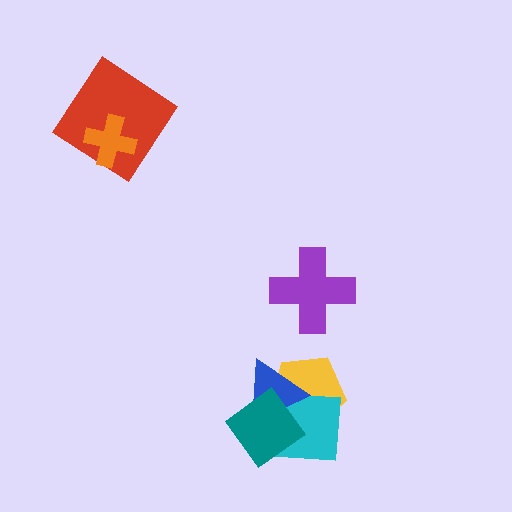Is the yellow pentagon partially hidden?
Yes, it is partially covered by another shape.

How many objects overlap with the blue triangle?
3 objects overlap with the blue triangle.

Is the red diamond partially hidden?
Yes, it is partially covered by another shape.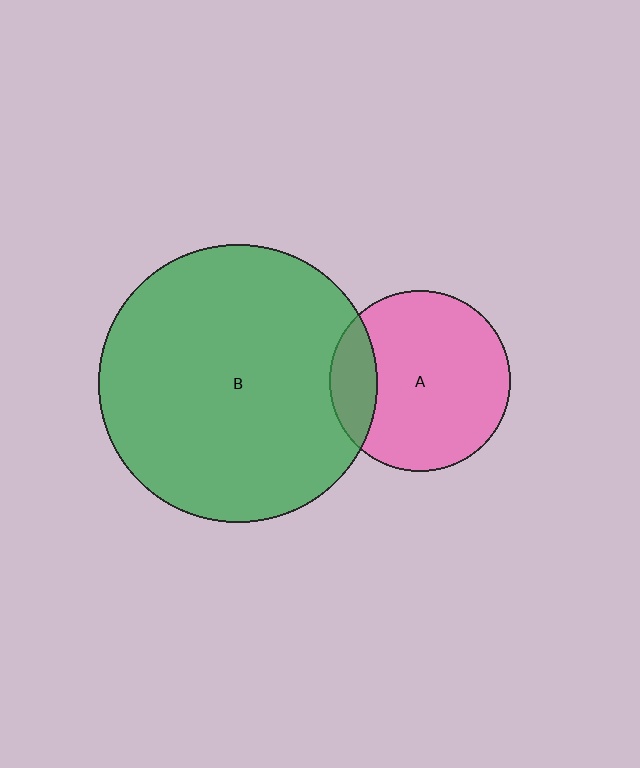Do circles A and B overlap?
Yes.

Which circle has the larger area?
Circle B (green).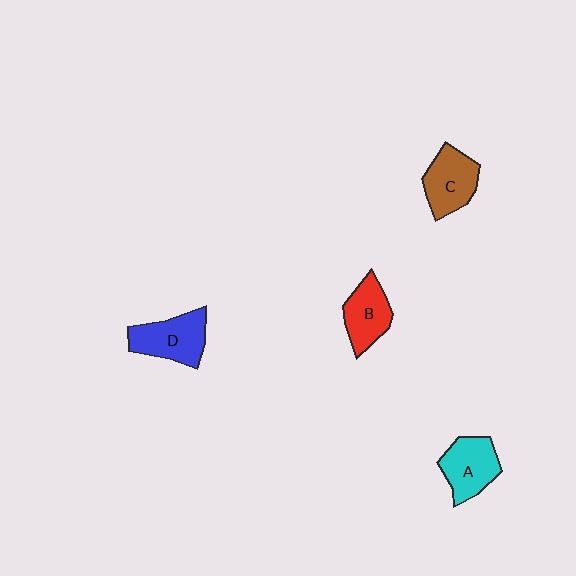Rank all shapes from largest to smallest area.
From largest to smallest: D (blue), A (cyan), C (brown), B (red).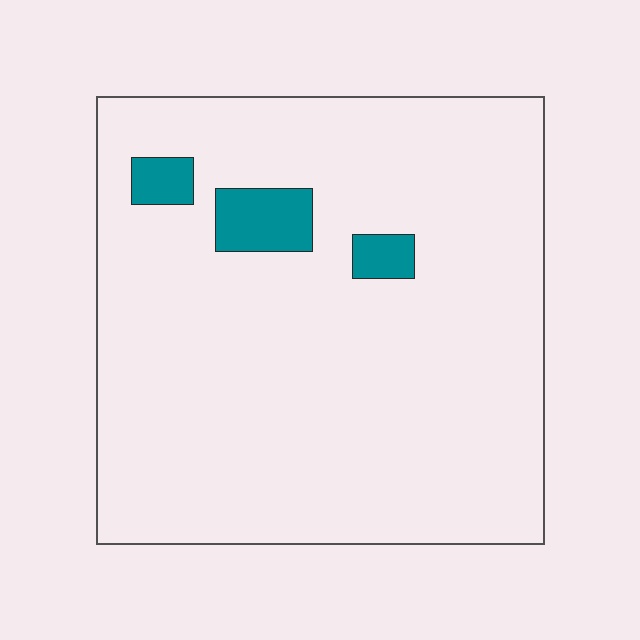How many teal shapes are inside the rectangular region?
3.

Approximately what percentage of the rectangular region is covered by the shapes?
Approximately 5%.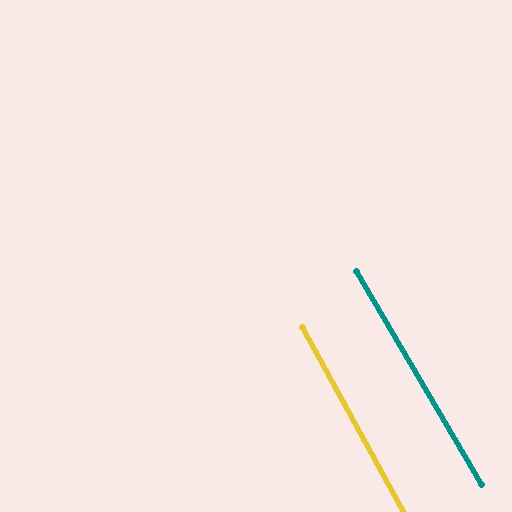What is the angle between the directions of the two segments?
Approximately 2 degrees.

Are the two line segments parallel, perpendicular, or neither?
Parallel — their directions differ by only 1.7°.